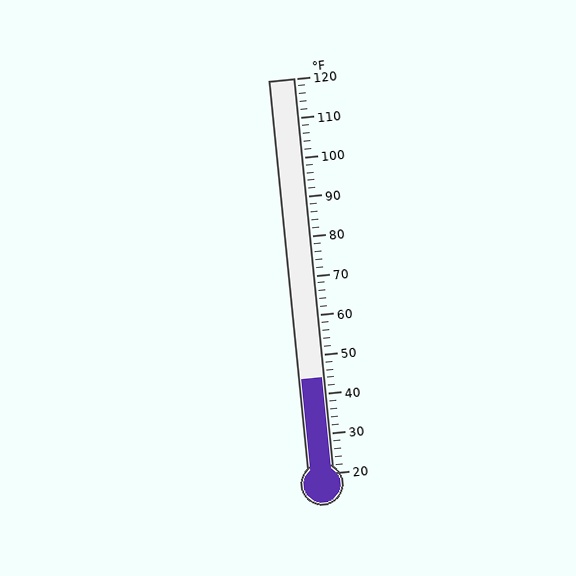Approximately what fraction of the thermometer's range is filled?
The thermometer is filled to approximately 25% of its range.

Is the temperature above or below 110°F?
The temperature is below 110°F.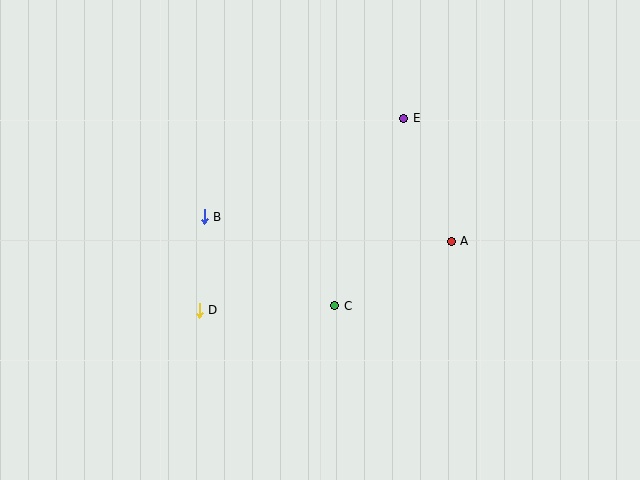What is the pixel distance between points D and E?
The distance between D and E is 280 pixels.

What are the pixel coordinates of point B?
Point B is at (204, 217).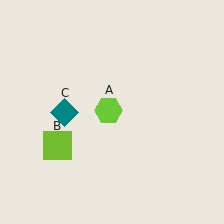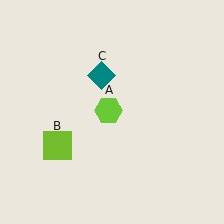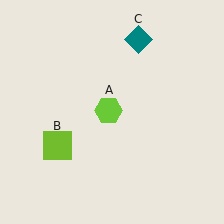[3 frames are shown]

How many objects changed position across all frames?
1 object changed position: teal diamond (object C).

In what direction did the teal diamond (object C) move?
The teal diamond (object C) moved up and to the right.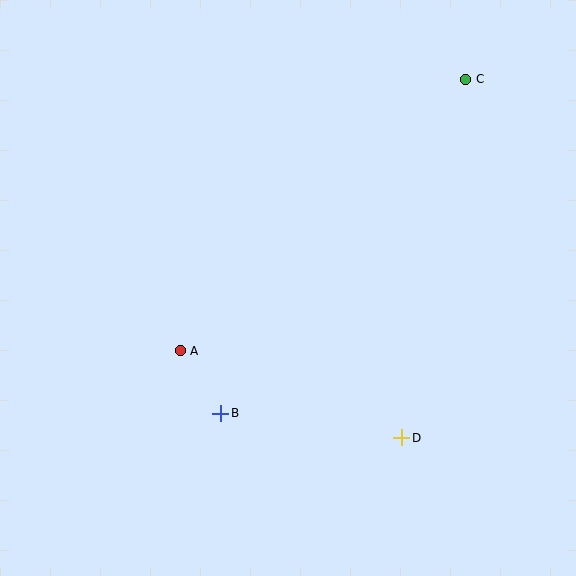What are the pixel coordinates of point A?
Point A is at (180, 351).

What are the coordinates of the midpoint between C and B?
The midpoint between C and B is at (343, 246).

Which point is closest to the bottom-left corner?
Point B is closest to the bottom-left corner.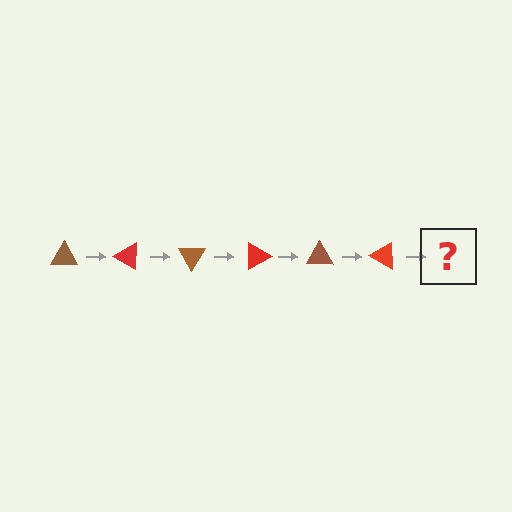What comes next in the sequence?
The next element should be a brown triangle, rotated 180 degrees from the start.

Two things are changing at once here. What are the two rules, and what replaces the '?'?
The two rules are that it rotates 30 degrees each step and the color cycles through brown and red. The '?' should be a brown triangle, rotated 180 degrees from the start.